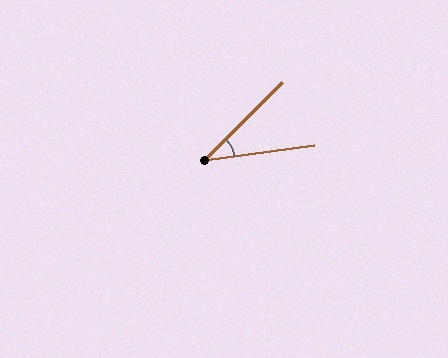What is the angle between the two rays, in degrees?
Approximately 37 degrees.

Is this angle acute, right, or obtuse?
It is acute.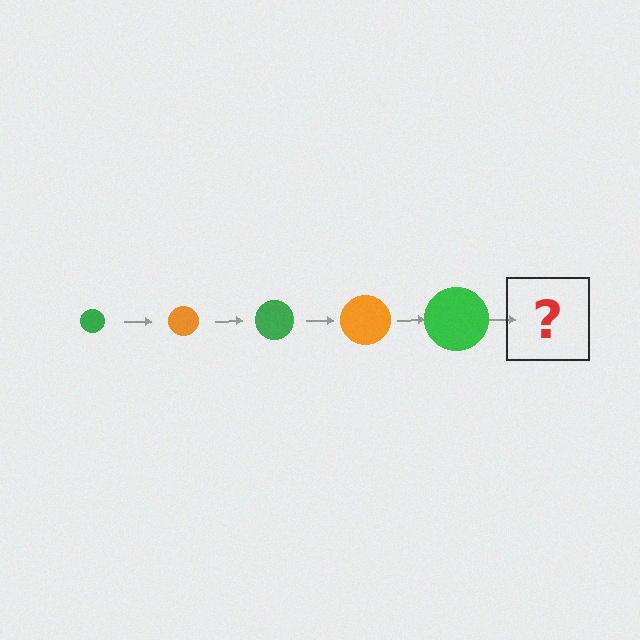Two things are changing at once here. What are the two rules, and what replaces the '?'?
The two rules are that the circle grows larger each step and the color cycles through green and orange. The '?' should be an orange circle, larger than the previous one.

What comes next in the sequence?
The next element should be an orange circle, larger than the previous one.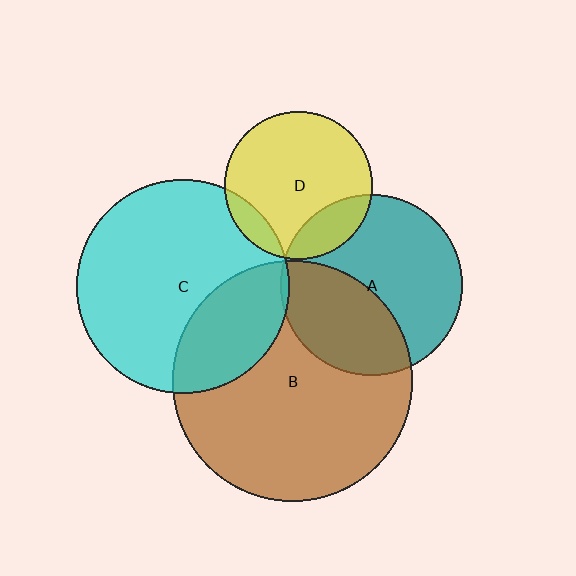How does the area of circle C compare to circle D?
Approximately 2.1 times.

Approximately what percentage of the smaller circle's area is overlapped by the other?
Approximately 40%.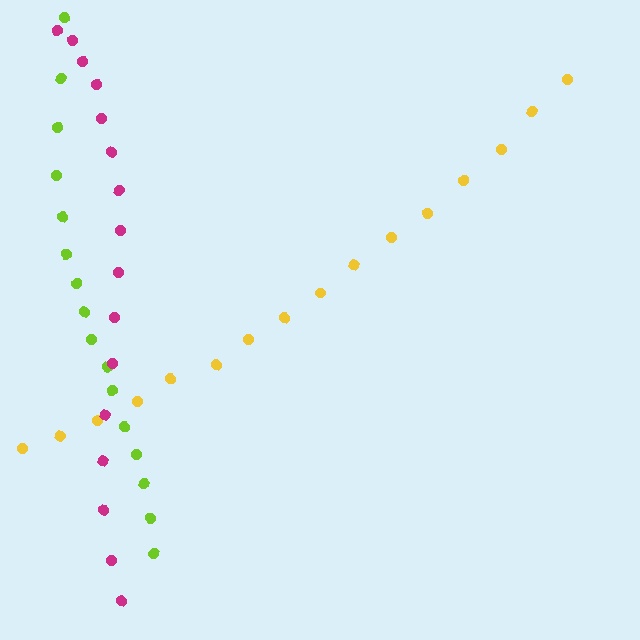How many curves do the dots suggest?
There are 3 distinct paths.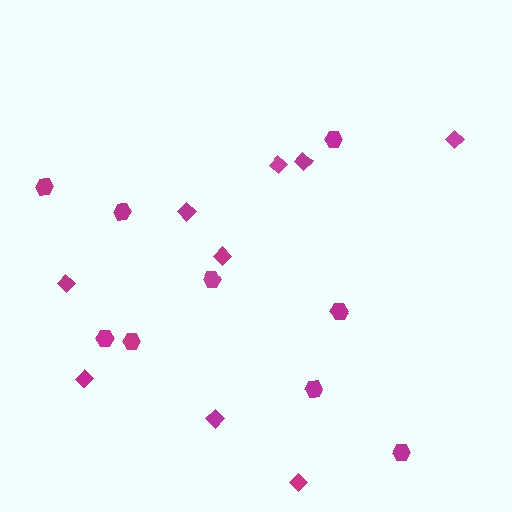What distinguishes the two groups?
There are 2 groups: one group of diamonds (9) and one group of hexagons (9).